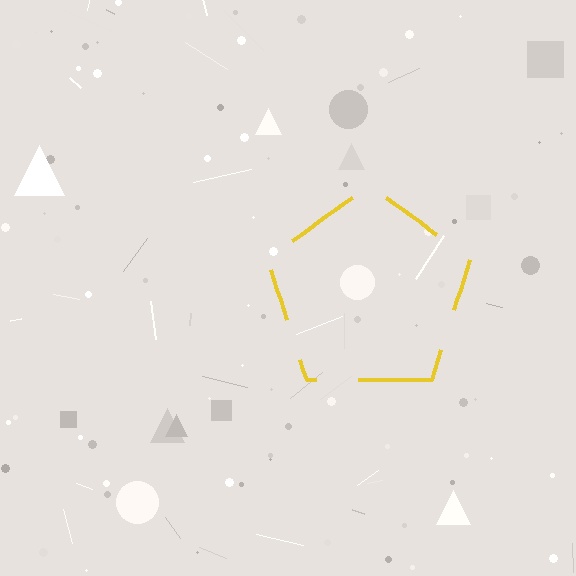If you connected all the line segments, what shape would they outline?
They would outline a pentagon.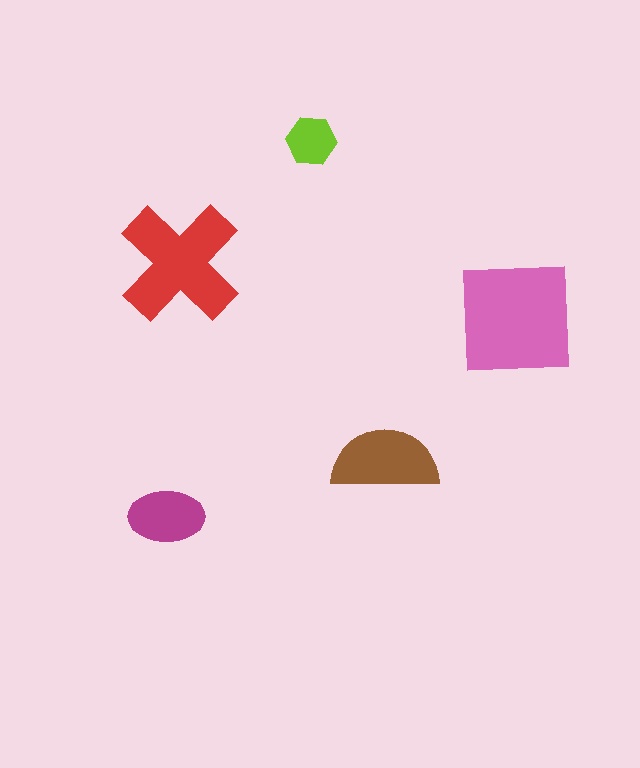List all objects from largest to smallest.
The pink square, the red cross, the brown semicircle, the magenta ellipse, the lime hexagon.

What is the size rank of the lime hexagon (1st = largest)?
5th.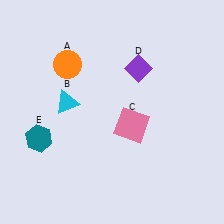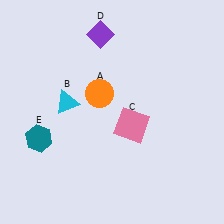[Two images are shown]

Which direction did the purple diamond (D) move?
The purple diamond (D) moved left.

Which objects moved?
The objects that moved are: the orange circle (A), the purple diamond (D).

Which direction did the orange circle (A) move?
The orange circle (A) moved right.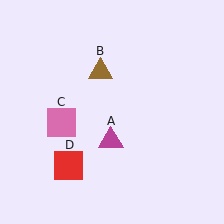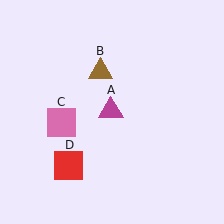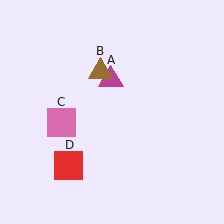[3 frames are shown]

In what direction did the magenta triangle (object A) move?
The magenta triangle (object A) moved up.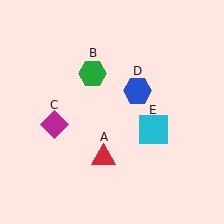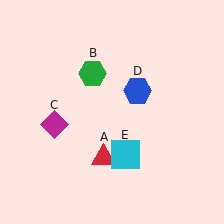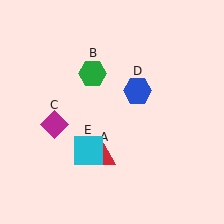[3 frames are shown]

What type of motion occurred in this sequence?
The cyan square (object E) rotated clockwise around the center of the scene.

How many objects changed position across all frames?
1 object changed position: cyan square (object E).